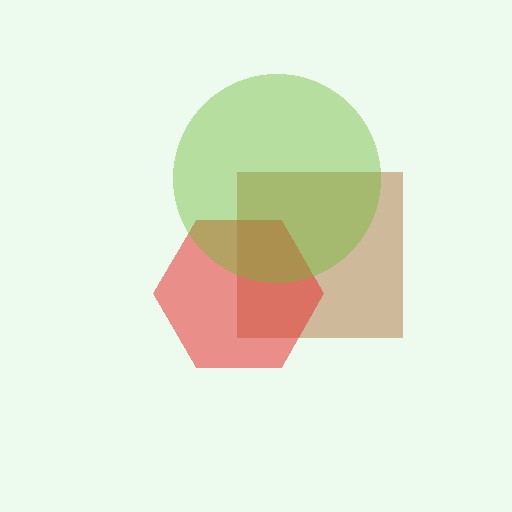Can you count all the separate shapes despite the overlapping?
Yes, there are 3 separate shapes.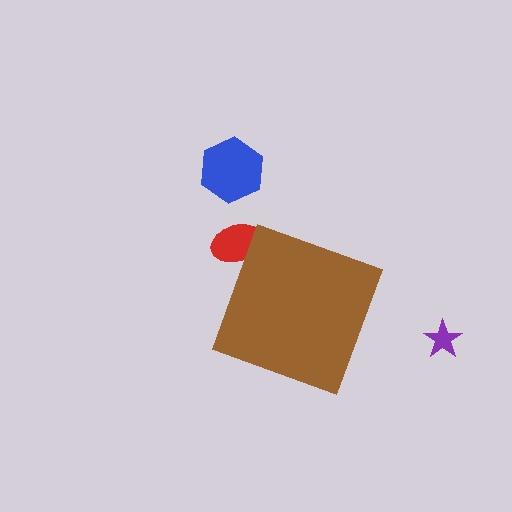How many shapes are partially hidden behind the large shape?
1 shape is partially hidden.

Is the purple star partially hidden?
No, the purple star is fully visible.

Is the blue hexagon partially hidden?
No, the blue hexagon is fully visible.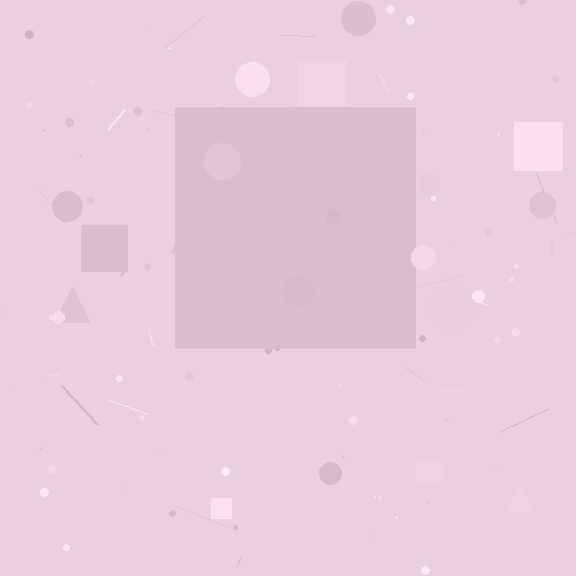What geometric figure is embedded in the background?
A square is embedded in the background.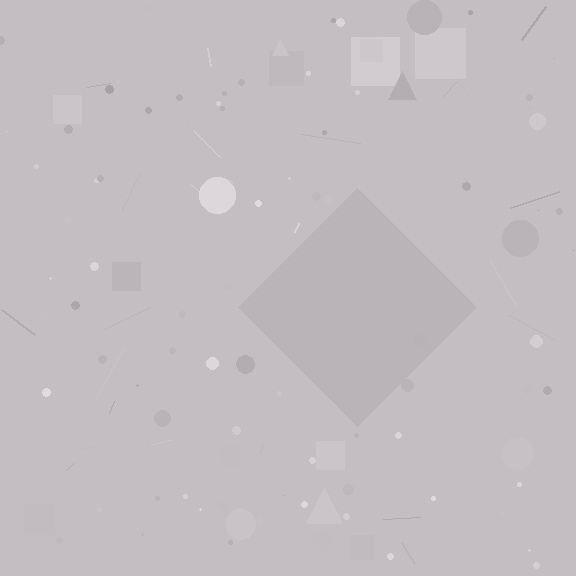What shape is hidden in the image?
A diamond is hidden in the image.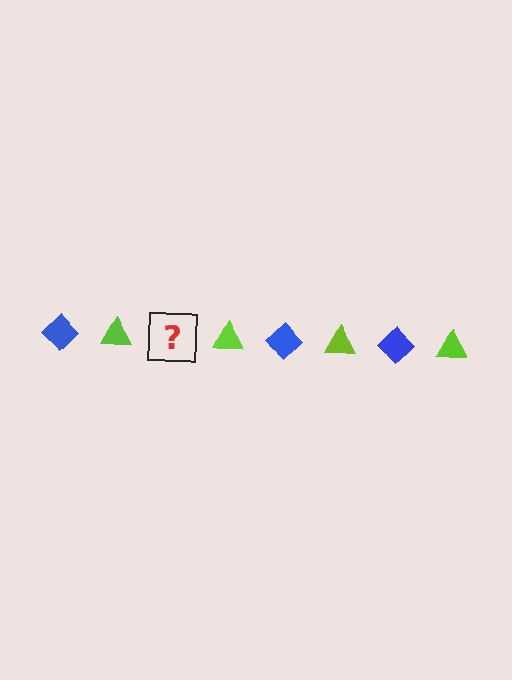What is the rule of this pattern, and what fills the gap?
The rule is that the pattern alternates between blue diamond and lime triangle. The gap should be filled with a blue diamond.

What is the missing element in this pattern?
The missing element is a blue diamond.